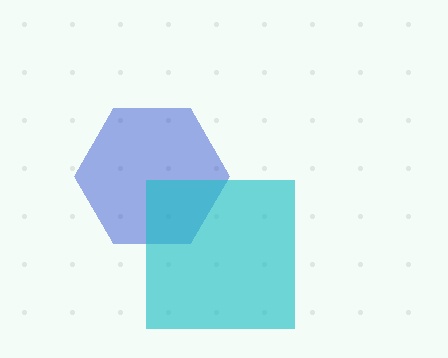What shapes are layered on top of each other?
The layered shapes are: a blue hexagon, a cyan square.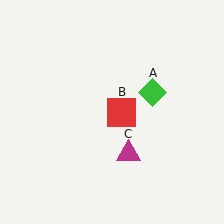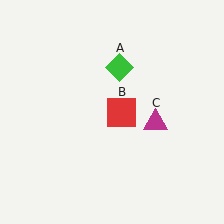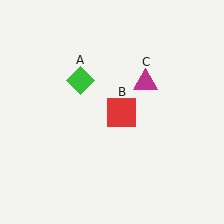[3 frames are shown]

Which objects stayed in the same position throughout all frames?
Red square (object B) remained stationary.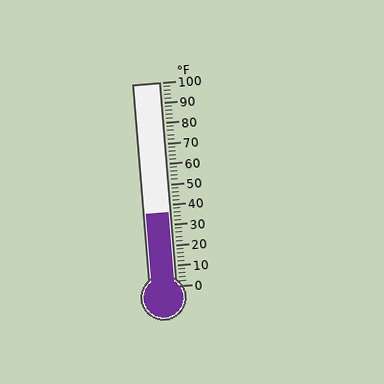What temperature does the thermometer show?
The thermometer shows approximately 36°F.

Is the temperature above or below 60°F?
The temperature is below 60°F.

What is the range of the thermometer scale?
The thermometer scale ranges from 0°F to 100°F.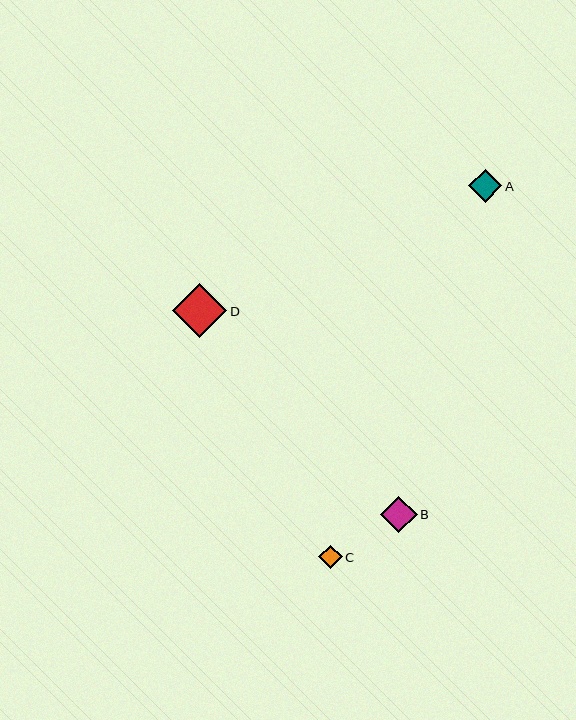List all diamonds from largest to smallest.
From largest to smallest: D, B, A, C.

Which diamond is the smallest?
Diamond C is the smallest with a size of approximately 24 pixels.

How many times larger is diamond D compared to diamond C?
Diamond D is approximately 2.3 times the size of diamond C.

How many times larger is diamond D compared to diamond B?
Diamond D is approximately 1.5 times the size of diamond B.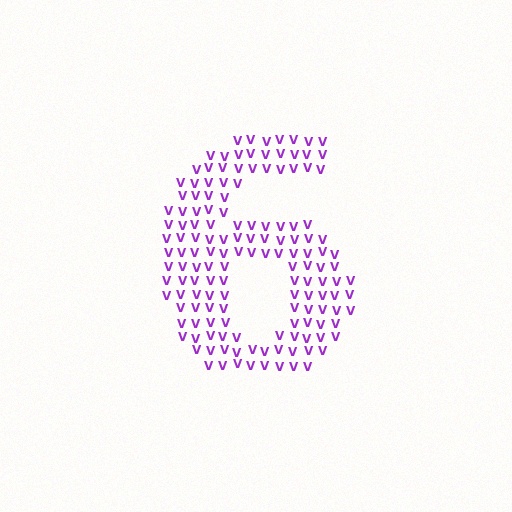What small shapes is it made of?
It is made of small letter V's.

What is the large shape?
The large shape is the digit 6.